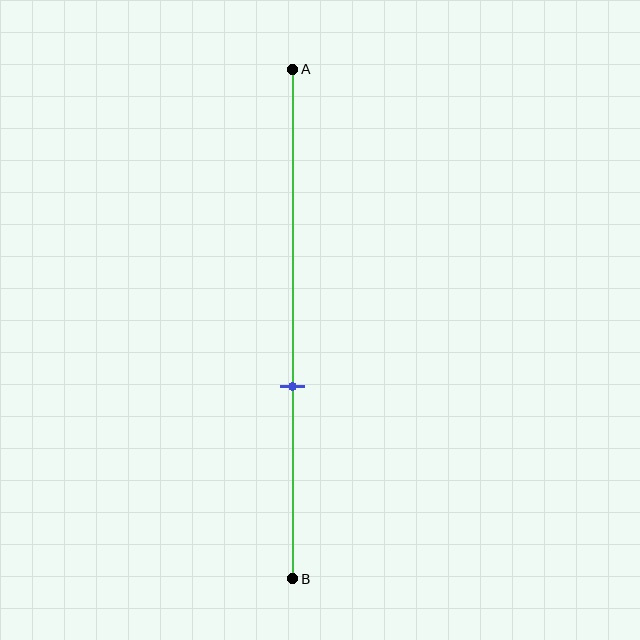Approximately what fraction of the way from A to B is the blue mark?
The blue mark is approximately 60% of the way from A to B.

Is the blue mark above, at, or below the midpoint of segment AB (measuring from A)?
The blue mark is below the midpoint of segment AB.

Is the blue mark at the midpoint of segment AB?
No, the mark is at about 60% from A, not at the 50% midpoint.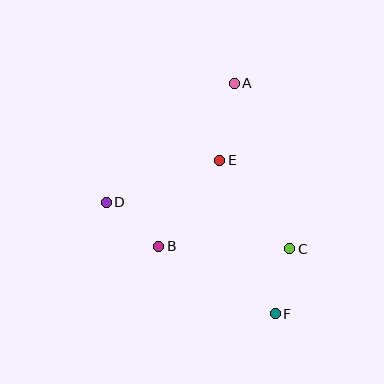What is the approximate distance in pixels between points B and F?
The distance between B and F is approximately 134 pixels.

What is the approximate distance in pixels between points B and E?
The distance between B and E is approximately 105 pixels.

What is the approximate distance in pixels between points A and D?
The distance between A and D is approximately 175 pixels.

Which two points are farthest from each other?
Points A and F are farthest from each other.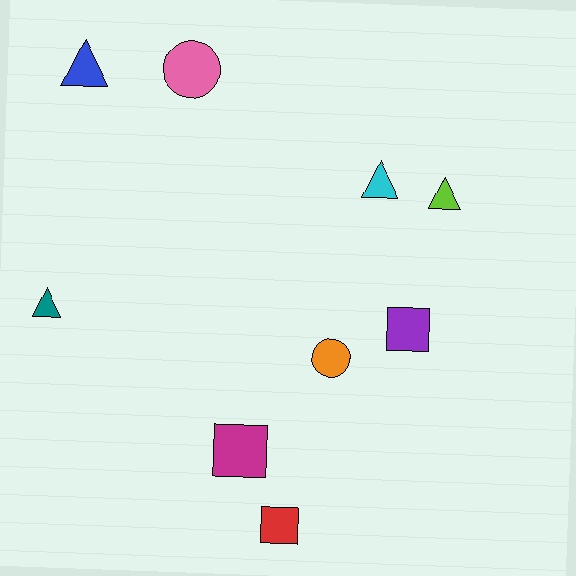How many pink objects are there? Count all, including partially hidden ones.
There is 1 pink object.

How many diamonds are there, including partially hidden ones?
There are no diamonds.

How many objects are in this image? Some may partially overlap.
There are 9 objects.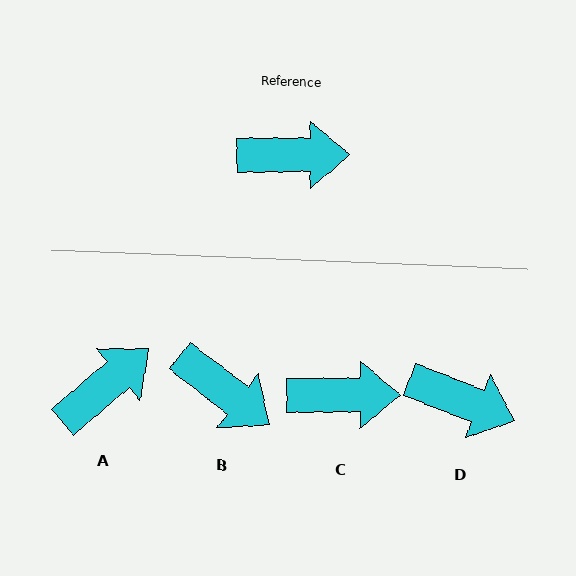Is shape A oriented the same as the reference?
No, it is off by about 40 degrees.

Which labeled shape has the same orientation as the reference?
C.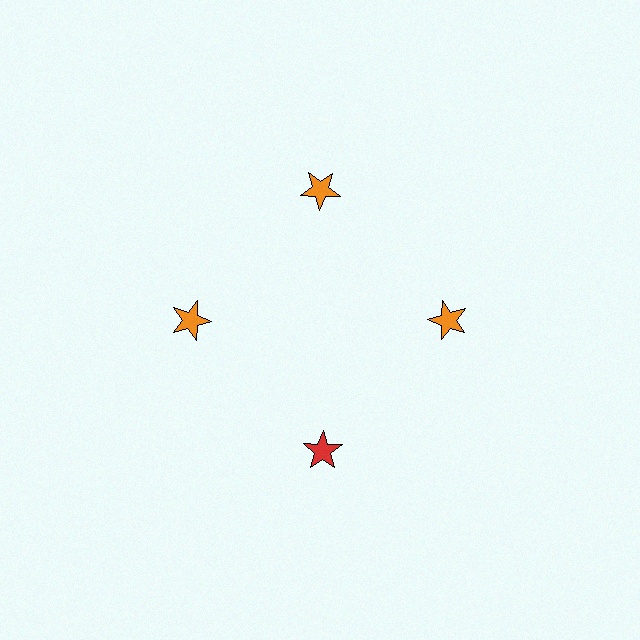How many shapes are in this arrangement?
There are 4 shapes arranged in a ring pattern.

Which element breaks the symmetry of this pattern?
The red star at roughly the 6 o'clock position breaks the symmetry. All other shapes are orange stars.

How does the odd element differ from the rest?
It has a different color: red instead of orange.